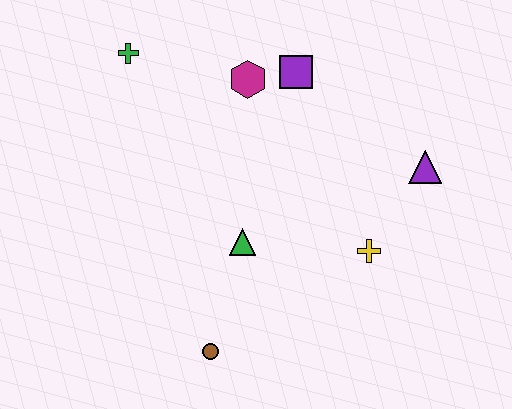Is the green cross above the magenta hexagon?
Yes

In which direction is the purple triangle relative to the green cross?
The purple triangle is to the right of the green cross.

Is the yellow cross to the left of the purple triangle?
Yes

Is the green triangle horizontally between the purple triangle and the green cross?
Yes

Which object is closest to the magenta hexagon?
The purple square is closest to the magenta hexagon.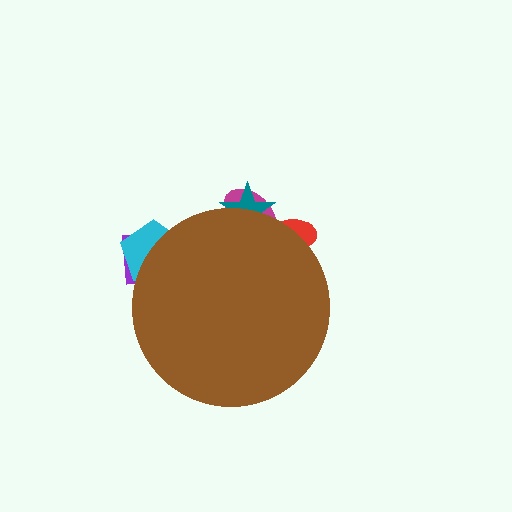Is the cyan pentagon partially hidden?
Yes, the cyan pentagon is partially hidden behind the brown circle.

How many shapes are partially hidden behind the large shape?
5 shapes are partially hidden.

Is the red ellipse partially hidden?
Yes, the red ellipse is partially hidden behind the brown circle.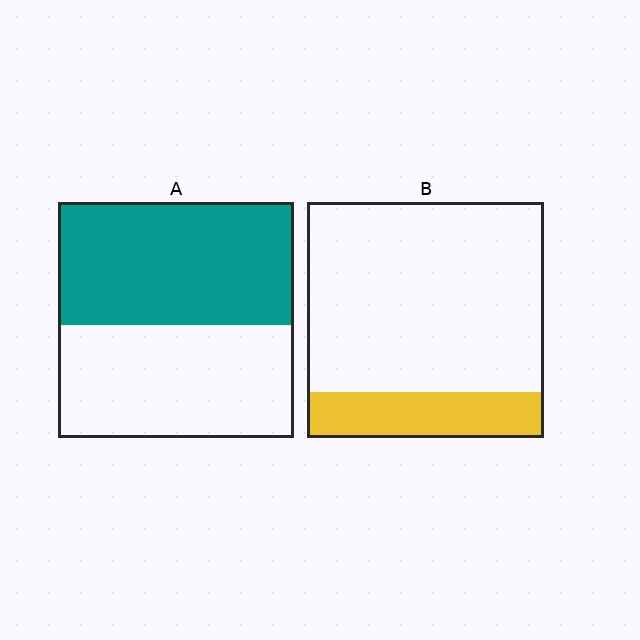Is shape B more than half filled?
No.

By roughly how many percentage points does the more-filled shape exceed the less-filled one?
By roughly 35 percentage points (A over B).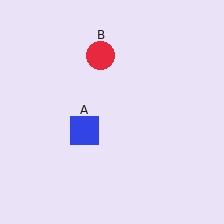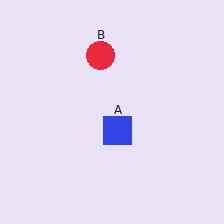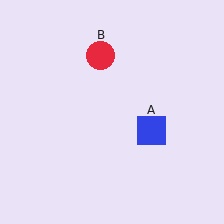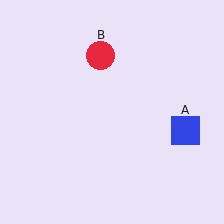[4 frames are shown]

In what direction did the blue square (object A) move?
The blue square (object A) moved right.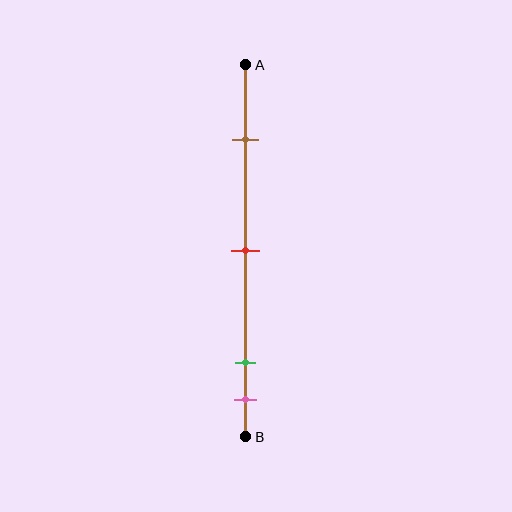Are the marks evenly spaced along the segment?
No, the marks are not evenly spaced.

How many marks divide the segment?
There are 4 marks dividing the segment.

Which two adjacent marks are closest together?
The green and pink marks are the closest adjacent pair.